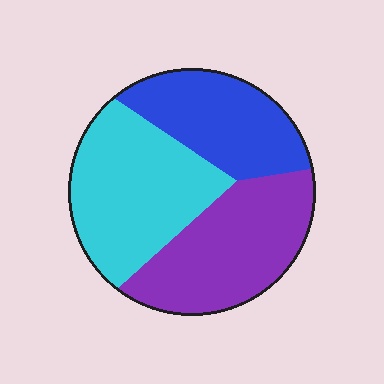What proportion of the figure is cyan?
Cyan takes up about three eighths (3/8) of the figure.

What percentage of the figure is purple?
Purple takes up between a quarter and a half of the figure.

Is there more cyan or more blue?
Cyan.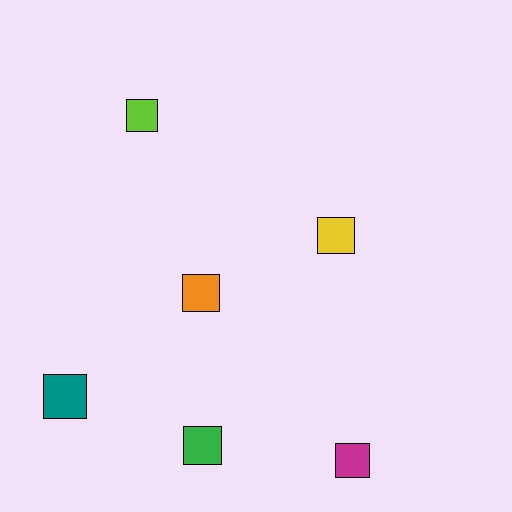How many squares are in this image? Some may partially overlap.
There are 6 squares.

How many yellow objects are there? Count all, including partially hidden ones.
There is 1 yellow object.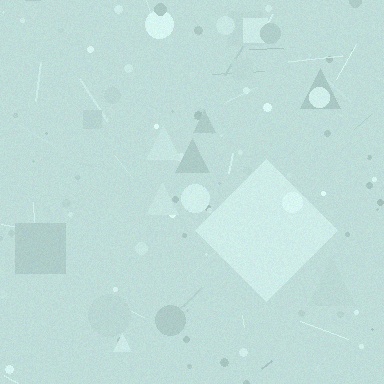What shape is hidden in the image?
A diamond is hidden in the image.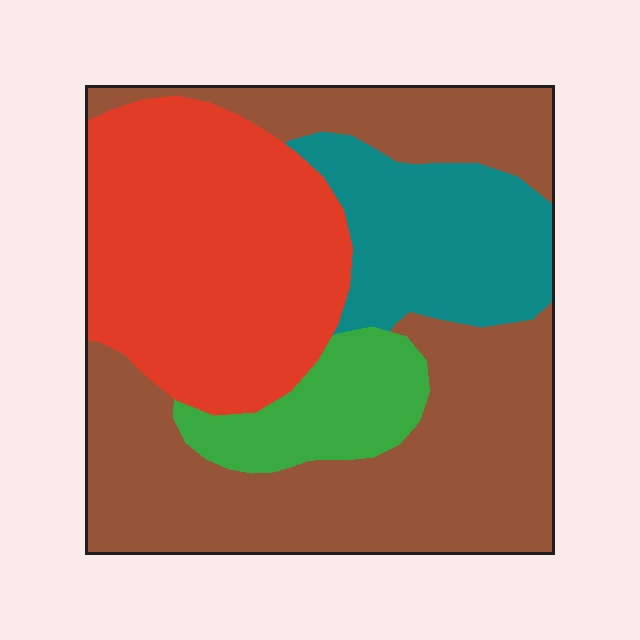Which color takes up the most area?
Brown, at roughly 45%.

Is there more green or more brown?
Brown.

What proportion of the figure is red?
Red covers 31% of the figure.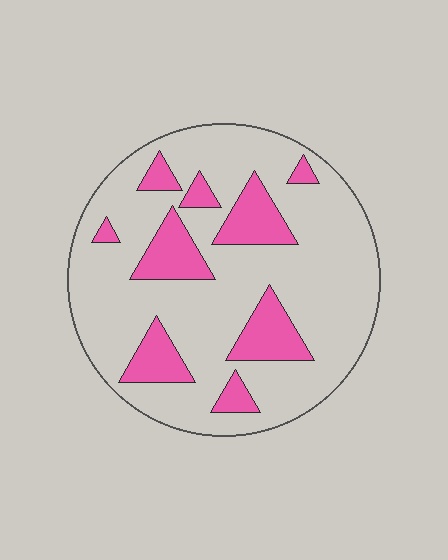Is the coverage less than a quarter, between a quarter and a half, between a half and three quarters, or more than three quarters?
Less than a quarter.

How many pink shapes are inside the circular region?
9.